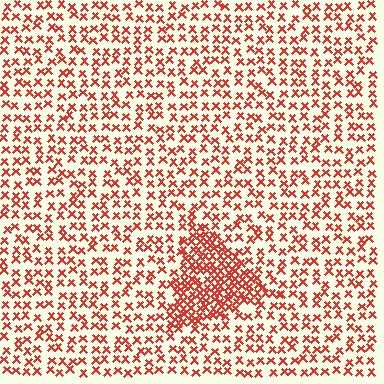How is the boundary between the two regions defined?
The boundary is defined by a change in element density (approximately 2.3x ratio). All elements are the same color, size, and shape.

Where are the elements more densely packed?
The elements are more densely packed inside the triangle boundary.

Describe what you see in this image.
The image contains small red elements arranged at two different densities. A triangle-shaped region is visible where the elements are more densely packed than the surrounding area.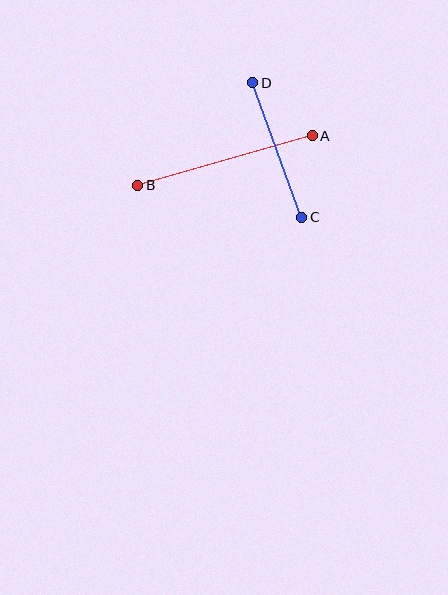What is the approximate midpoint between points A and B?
The midpoint is at approximately (225, 161) pixels.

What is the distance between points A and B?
The distance is approximately 181 pixels.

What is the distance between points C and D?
The distance is approximately 143 pixels.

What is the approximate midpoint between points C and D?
The midpoint is at approximately (277, 150) pixels.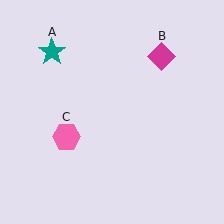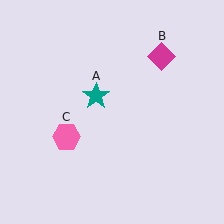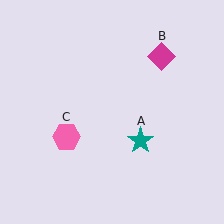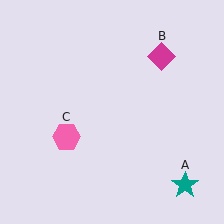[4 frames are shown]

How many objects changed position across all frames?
1 object changed position: teal star (object A).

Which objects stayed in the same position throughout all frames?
Magenta diamond (object B) and pink hexagon (object C) remained stationary.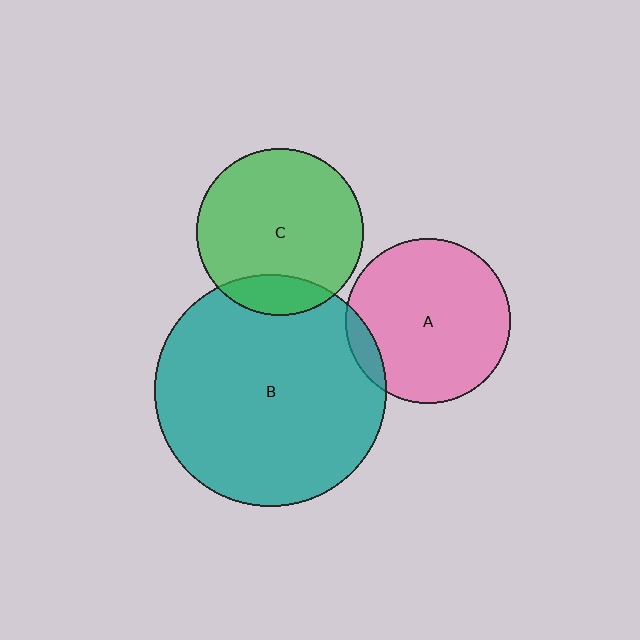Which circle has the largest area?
Circle B (teal).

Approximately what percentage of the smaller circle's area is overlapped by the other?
Approximately 15%.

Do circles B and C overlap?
Yes.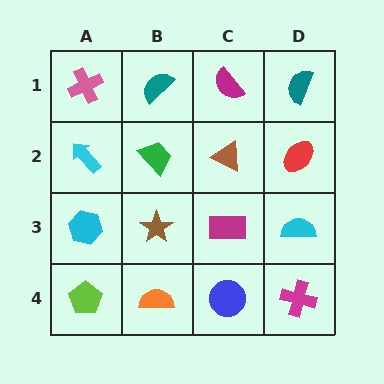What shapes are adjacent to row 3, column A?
A cyan arrow (row 2, column A), a lime pentagon (row 4, column A), a brown star (row 3, column B).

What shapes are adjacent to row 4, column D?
A cyan semicircle (row 3, column D), a blue circle (row 4, column C).